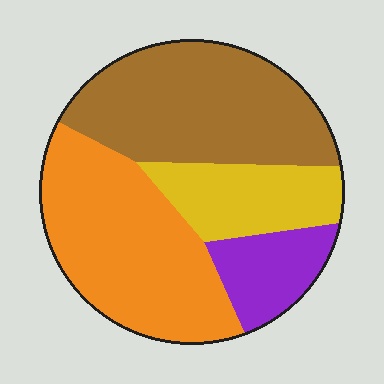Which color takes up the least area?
Purple, at roughly 10%.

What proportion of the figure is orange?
Orange takes up about three eighths (3/8) of the figure.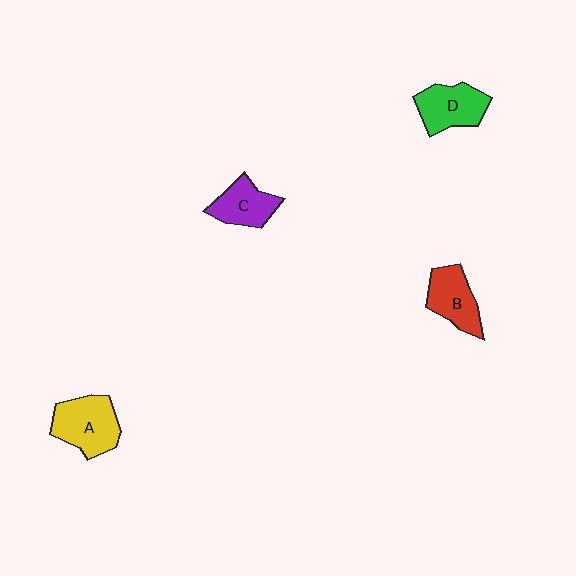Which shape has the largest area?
Shape A (yellow).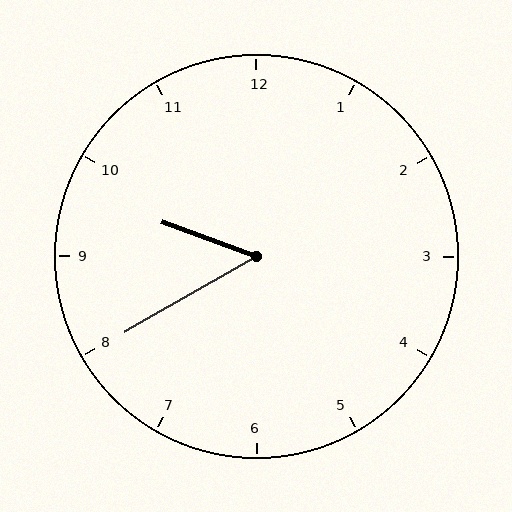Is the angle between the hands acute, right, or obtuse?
It is acute.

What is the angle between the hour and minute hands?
Approximately 50 degrees.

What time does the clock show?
9:40.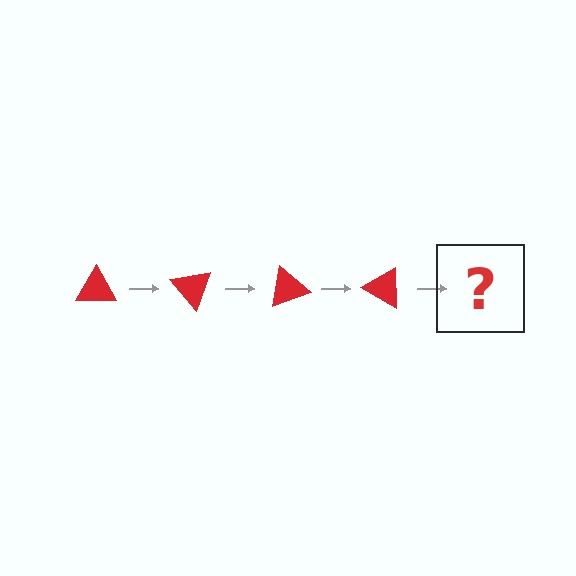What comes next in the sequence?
The next element should be a red triangle rotated 200 degrees.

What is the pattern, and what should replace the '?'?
The pattern is that the triangle rotates 50 degrees each step. The '?' should be a red triangle rotated 200 degrees.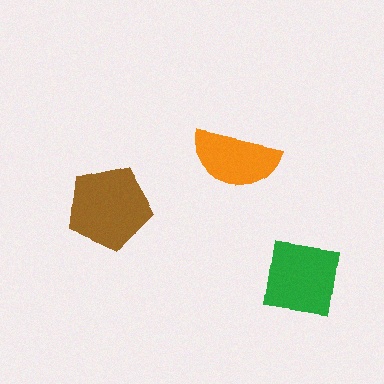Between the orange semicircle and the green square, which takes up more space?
The green square.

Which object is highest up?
The orange semicircle is topmost.